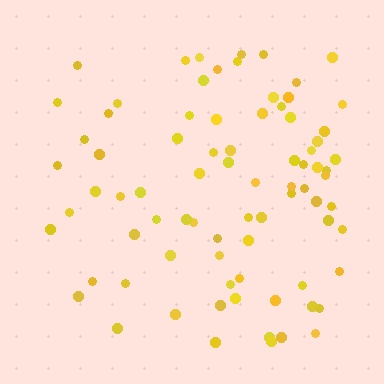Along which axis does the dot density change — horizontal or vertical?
Horizontal.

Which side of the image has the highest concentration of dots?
The right.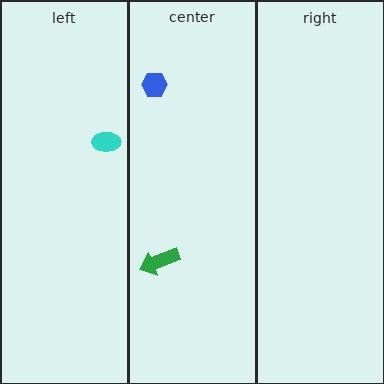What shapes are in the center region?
The blue hexagon, the green arrow.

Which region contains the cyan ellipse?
The left region.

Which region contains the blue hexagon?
The center region.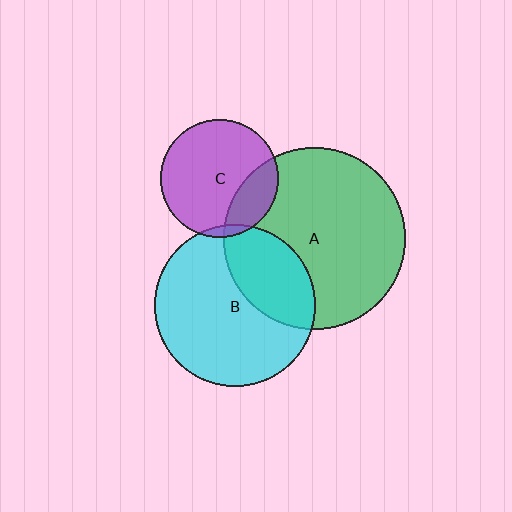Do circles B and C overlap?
Yes.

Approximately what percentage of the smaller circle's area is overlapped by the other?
Approximately 5%.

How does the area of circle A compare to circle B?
Approximately 1.3 times.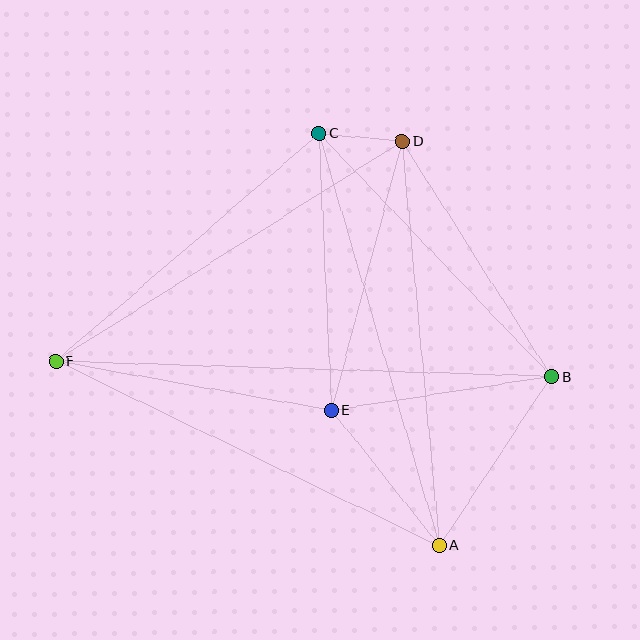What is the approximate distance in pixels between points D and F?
The distance between D and F is approximately 411 pixels.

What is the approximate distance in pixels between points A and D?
The distance between A and D is approximately 407 pixels.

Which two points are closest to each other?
Points C and D are closest to each other.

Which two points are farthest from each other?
Points B and F are farthest from each other.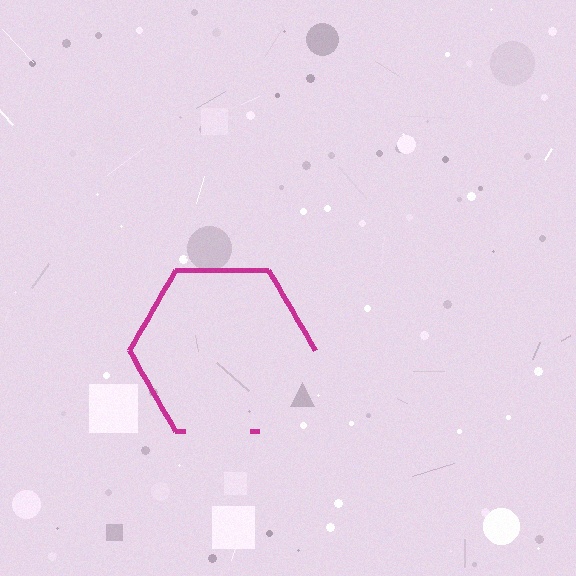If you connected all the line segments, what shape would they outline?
They would outline a hexagon.